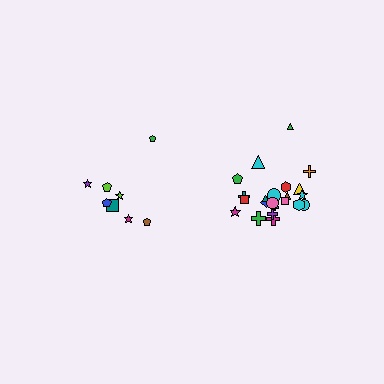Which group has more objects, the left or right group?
The right group.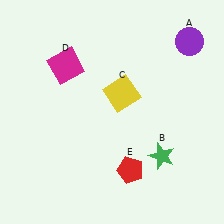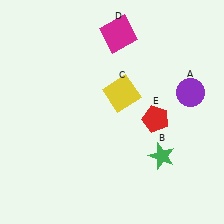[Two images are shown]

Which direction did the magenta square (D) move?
The magenta square (D) moved right.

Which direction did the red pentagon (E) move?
The red pentagon (E) moved up.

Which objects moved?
The objects that moved are: the purple circle (A), the magenta square (D), the red pentagon (E).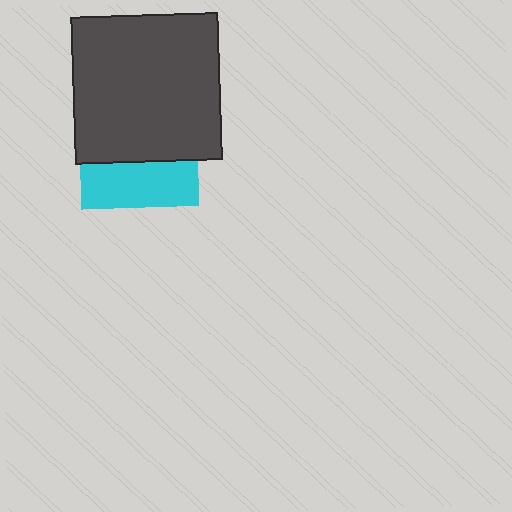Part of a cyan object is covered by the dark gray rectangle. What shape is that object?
It is a square.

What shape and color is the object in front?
The object in front is a dark gray rectangle.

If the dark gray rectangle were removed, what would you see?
You would see the complete cyan square.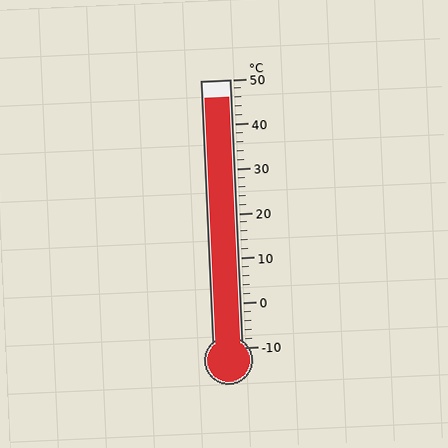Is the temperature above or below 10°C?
The temperature is above 10°C.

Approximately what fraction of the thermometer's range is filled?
The thermometer is filled to approximately 95% of its range.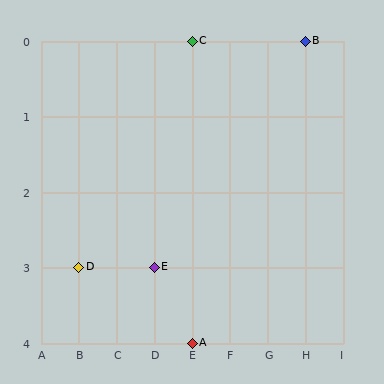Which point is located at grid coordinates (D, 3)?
Point E is at (D, 3).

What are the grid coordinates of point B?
Point B is at grid coordinates (H, 0).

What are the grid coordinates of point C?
Point C is at grid coordinates (E, 0).